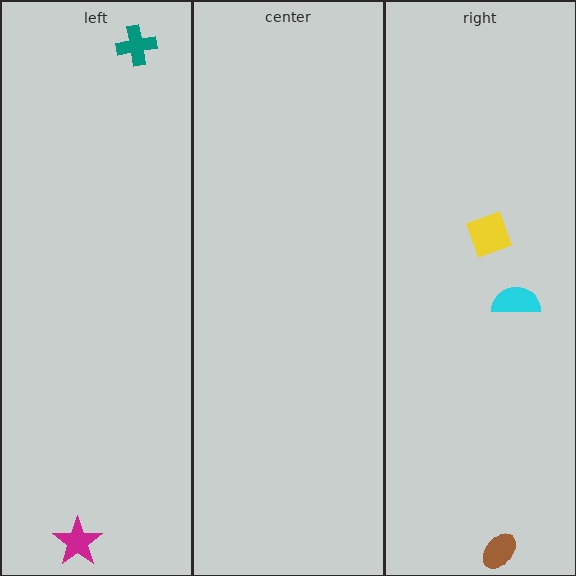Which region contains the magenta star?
The left region.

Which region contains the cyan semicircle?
The right region.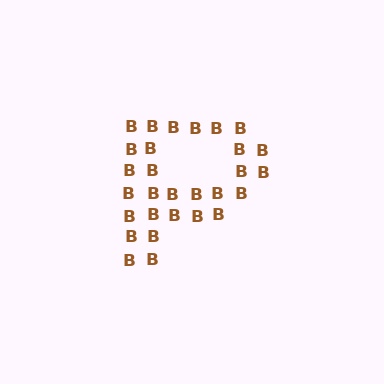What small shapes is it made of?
It is made of small letter B's.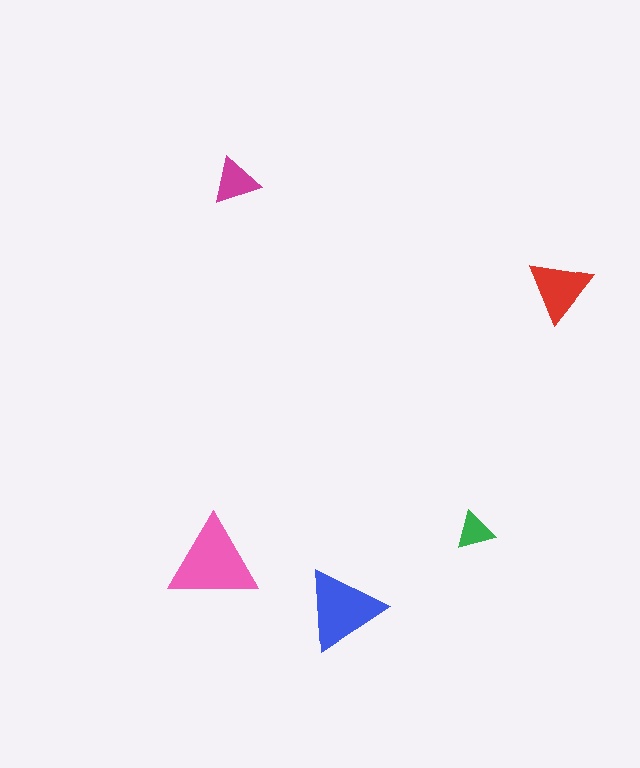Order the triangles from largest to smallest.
the pink one, the blue one, the red one, the magenta one, the green one.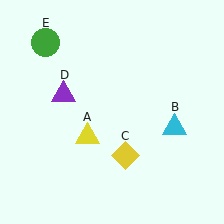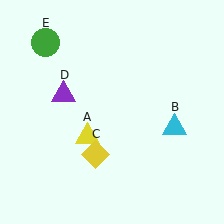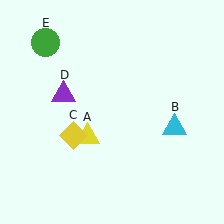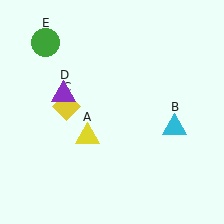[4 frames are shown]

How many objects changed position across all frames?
1 object changed position: yellow diamond (object C).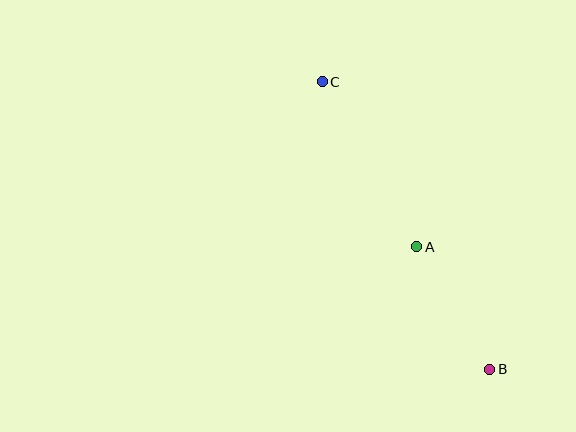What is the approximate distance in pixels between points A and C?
The distance between A and C is approximately 190 pixels.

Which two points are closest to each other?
Points A and B are closest to each other.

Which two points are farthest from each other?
Points B and C are farthest from each other.